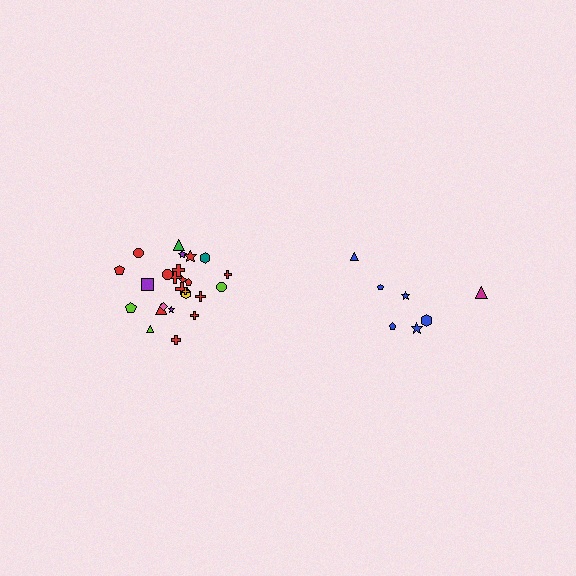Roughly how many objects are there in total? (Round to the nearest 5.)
Roughly 30 objects in total.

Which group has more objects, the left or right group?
The left group.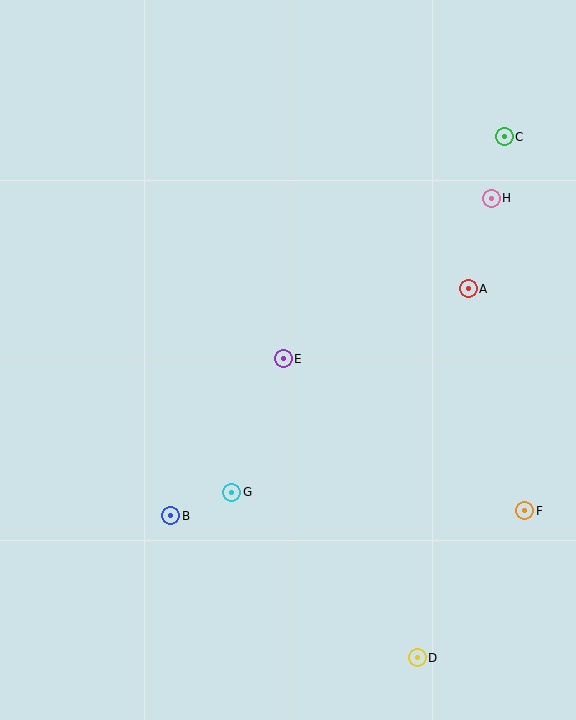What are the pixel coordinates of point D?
Point D is at (417, 658).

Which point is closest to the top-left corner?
Point E is closest to the top-left corner.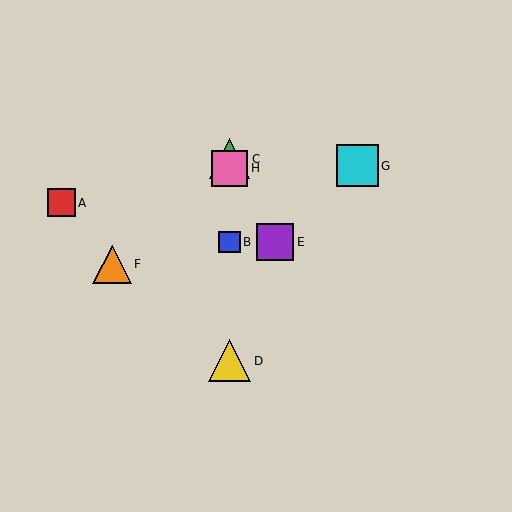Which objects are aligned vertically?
Objects B, C, D, H are aligned vertically.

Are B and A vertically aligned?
No, B is at x≈229 and A is at x≈61.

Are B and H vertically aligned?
Yes, both are at x≈229.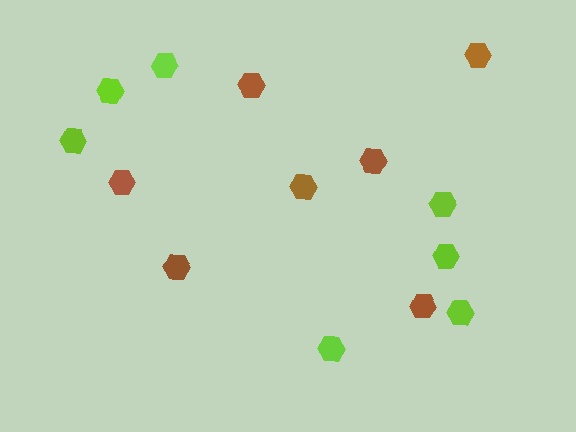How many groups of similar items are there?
There are 2 groups: one group of brown hexagons (7) and one group of lime hexagons (7).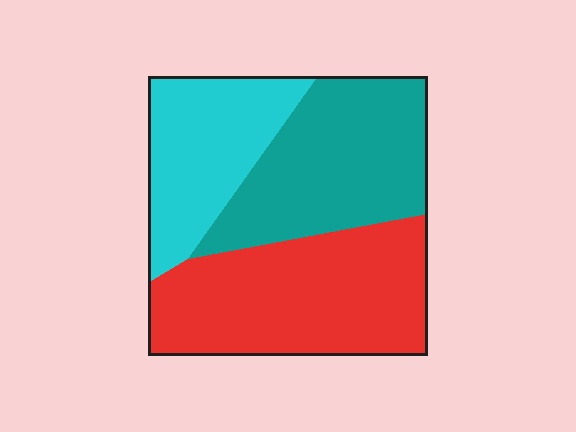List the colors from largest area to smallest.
From largest to smallest: red, teal, cyan.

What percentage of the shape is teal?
Teal covers about 35% of the shape.